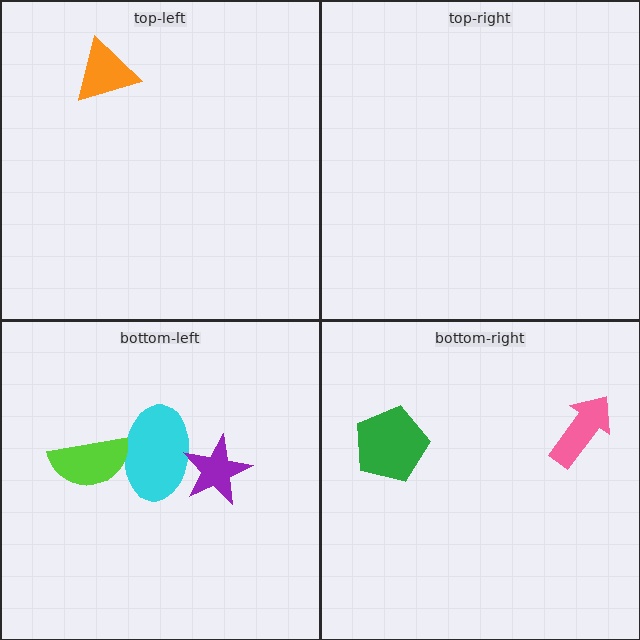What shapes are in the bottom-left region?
The cyan ellipse, the purple star, the lime semicircle.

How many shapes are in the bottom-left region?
3.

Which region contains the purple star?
The bottom-left region.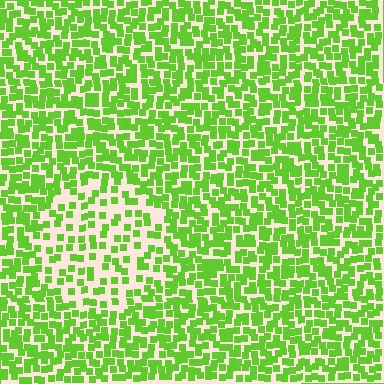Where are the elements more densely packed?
The elements are more densely packed outside the circle boundary.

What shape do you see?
I see a circle.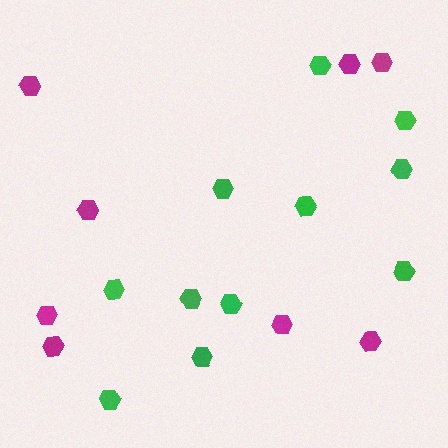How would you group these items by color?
There are 2 groups: one group of green hexagons (11) and one group of magenta hexagons (8).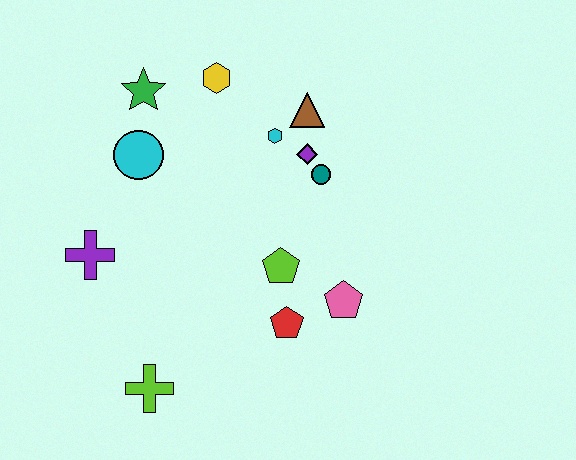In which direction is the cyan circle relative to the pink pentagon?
The cyan circle is to the left of the pink pentagon.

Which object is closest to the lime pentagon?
The red pentagon is closest to the lime pentagon.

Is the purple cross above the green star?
No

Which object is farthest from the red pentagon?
The green star is farthest from the red pentagon.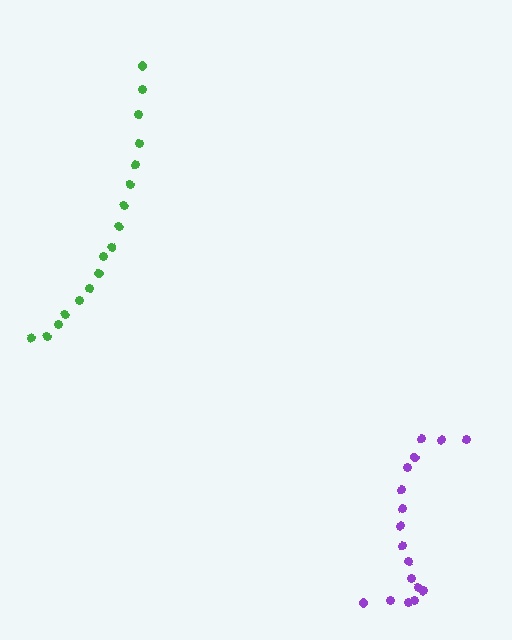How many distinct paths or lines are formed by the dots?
There are 2 distinct paths.